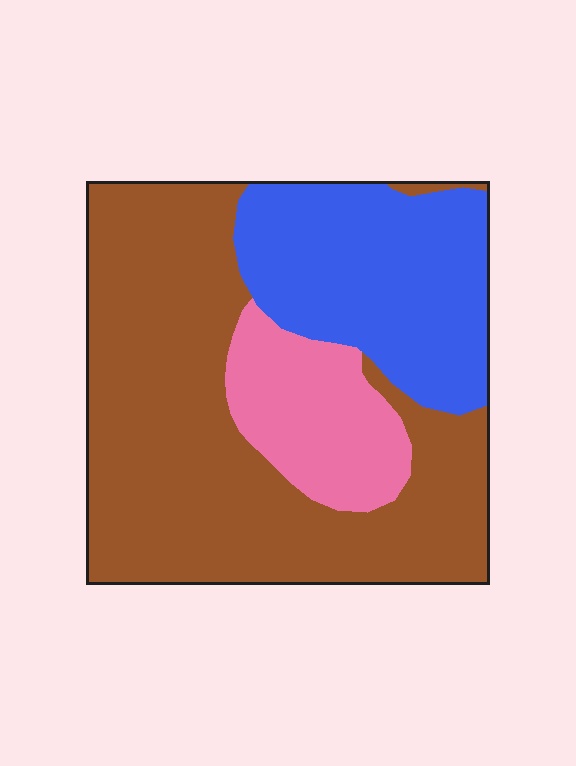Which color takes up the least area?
Pink, at roughly 15%.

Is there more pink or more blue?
Blue.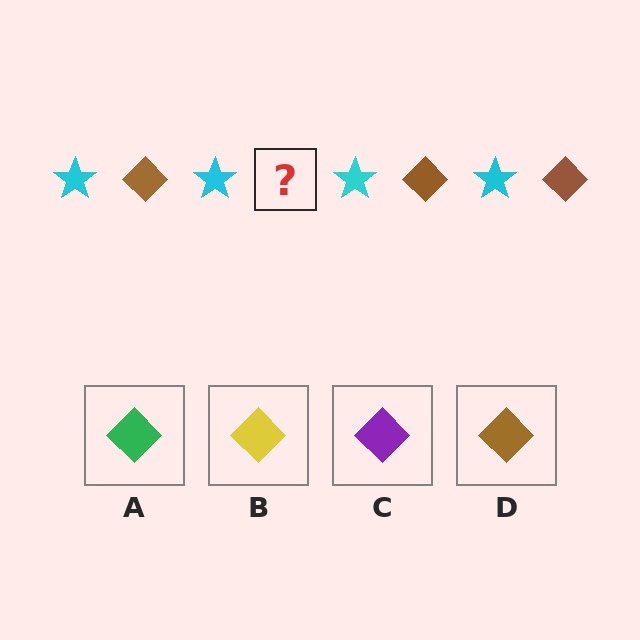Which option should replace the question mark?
Option D.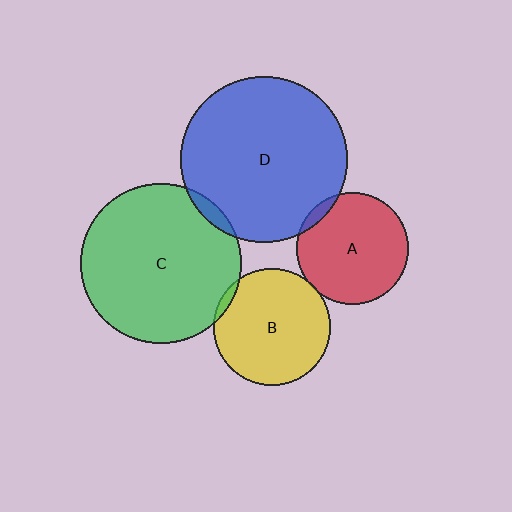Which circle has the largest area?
Circle D (blue).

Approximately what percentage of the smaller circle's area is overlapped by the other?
Approximately 5%.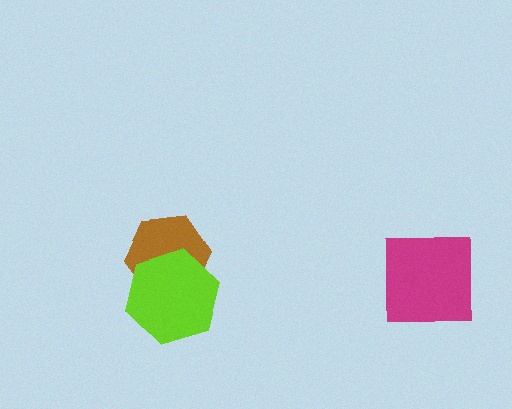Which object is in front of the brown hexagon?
The lime hexagon is in front of the brown hexagon.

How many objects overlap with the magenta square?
0 objects overlap with the magenta square.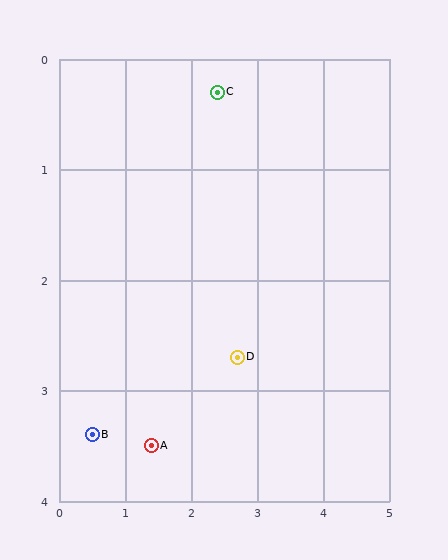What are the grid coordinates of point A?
Point A is at approximately (1.4, 3.5).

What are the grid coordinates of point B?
Point B is at approximately (0.5, 3.4).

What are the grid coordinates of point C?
Point C is at approximately (2.4, 0.3).